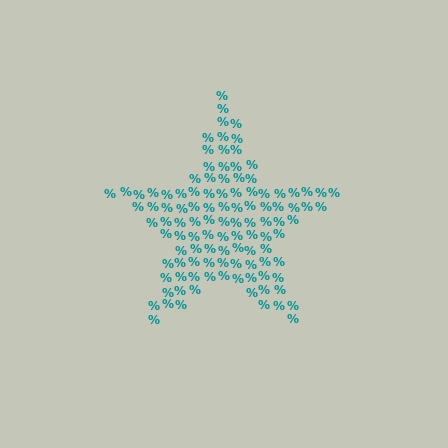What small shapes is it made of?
It is made of small percent signs.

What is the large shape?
The large shape is a star.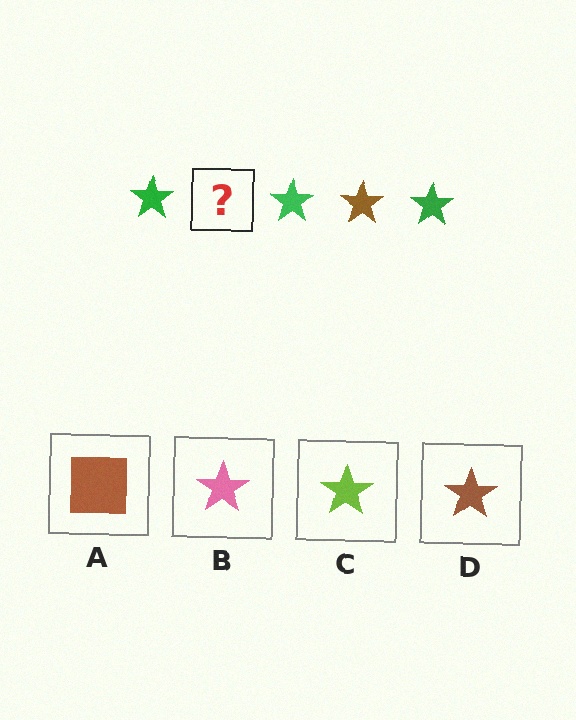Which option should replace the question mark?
Option D.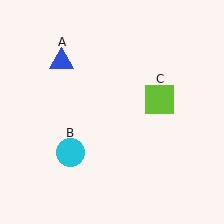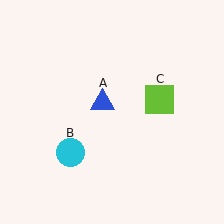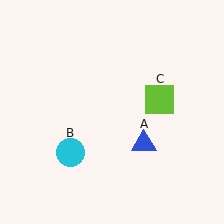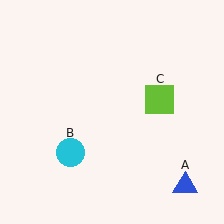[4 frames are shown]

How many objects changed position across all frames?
1 object changed position: blue triangle (object A).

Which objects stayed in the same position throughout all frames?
Cyan circle (object B) and lime square (object C) remained stationary.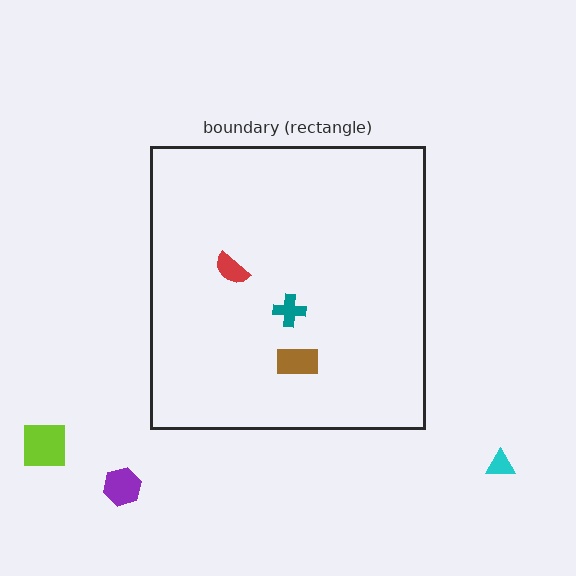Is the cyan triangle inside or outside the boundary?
Outside.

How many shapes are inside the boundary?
3 inside, 3 outside.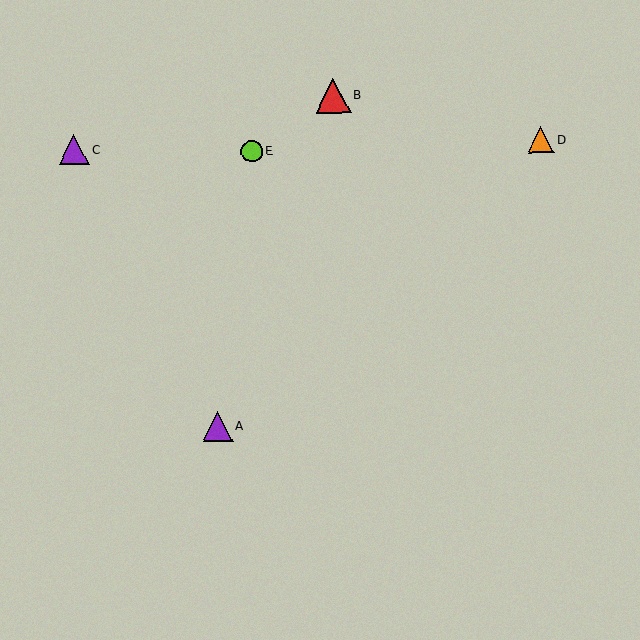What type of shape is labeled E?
Shape E is a lime circle.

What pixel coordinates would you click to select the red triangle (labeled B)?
Click at (333, 96) to select the red triangle B.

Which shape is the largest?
The red triangle (labeled B) is the largest.